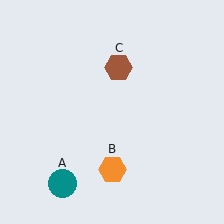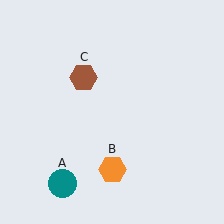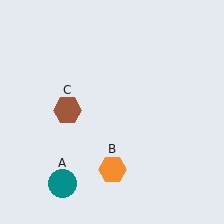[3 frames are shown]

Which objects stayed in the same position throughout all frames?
Teal circle (object A) and orange hexagon (object B) remained stationary.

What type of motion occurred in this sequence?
The brown hexagon (object C) rotated counterclockwise around the center of the scene.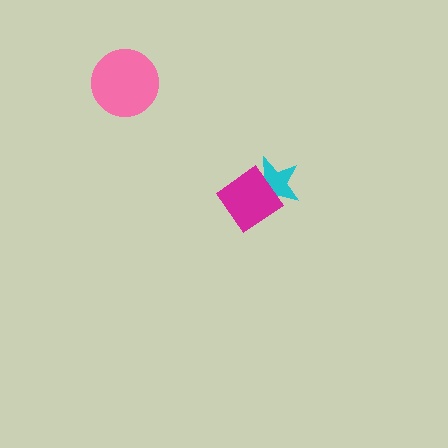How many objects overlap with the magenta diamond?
1 object overlaps with the magenta diamond.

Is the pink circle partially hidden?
No, no other shape covers it.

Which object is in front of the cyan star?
The magenta diamond is in front of the cyan star.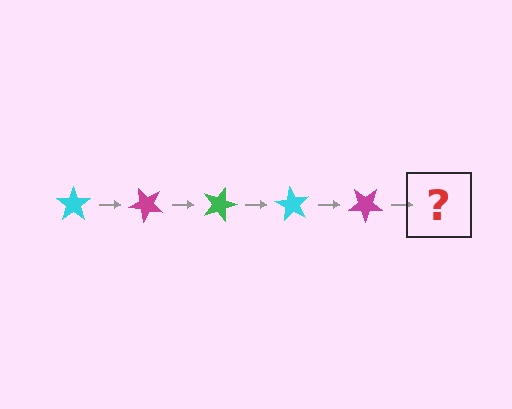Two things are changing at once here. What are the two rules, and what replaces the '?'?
The two rules are that it rotates 45 degrees each step and the color cycles through cyan, magenta, and green. The '?' should be a green star, rotated 225 degrees from the start.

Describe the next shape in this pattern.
It should be a green star, rotated 225 degrees from the start.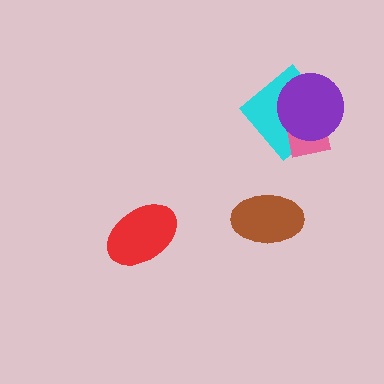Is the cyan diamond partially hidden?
Yes, it is partially covered by another shape.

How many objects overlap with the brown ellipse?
0 objects overlap with the brown ellipse.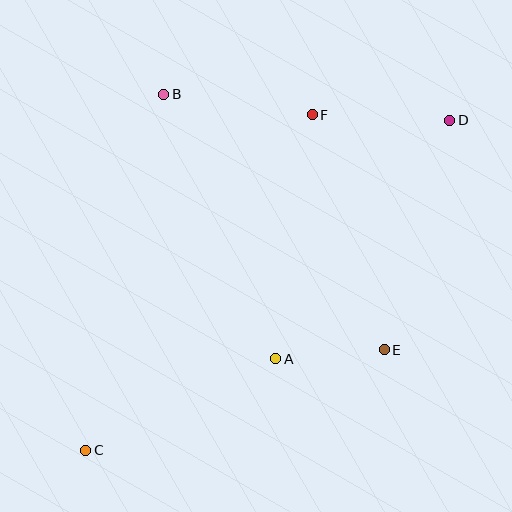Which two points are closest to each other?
Points A and E are closest to each other.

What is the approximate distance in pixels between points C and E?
The distance between C and E is approximately 315 pixels.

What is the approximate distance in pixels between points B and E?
The distance between B and E is approximately 337 pixels.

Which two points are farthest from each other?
Points C and D are farthest from each other.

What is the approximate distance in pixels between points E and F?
The distance between E and F is approximately 246 pixels.